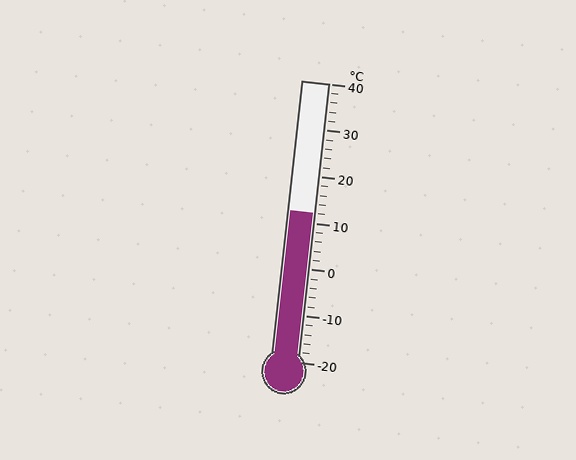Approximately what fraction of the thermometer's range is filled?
The thermometer is filled to approximately 55% of its range.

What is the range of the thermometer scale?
The thermometer scale ranges from -20°C to 40°C.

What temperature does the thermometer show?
The thermometer shows approximately 12°C.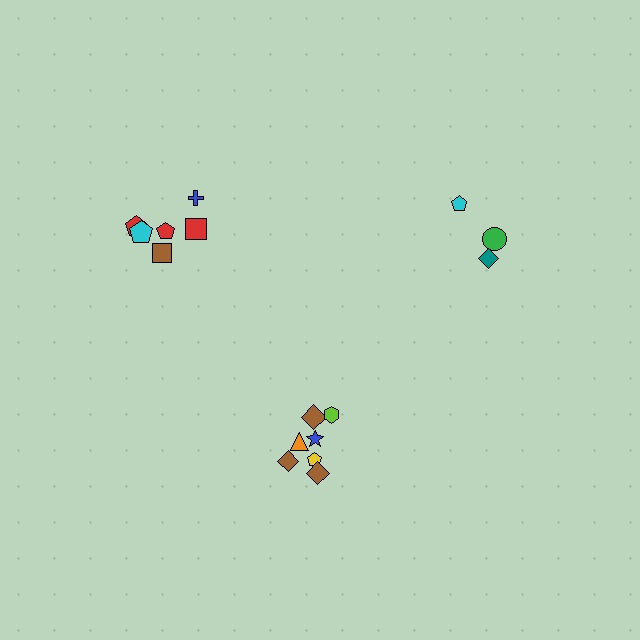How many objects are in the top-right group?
There are 3 objects.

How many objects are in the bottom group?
There are 7 objects.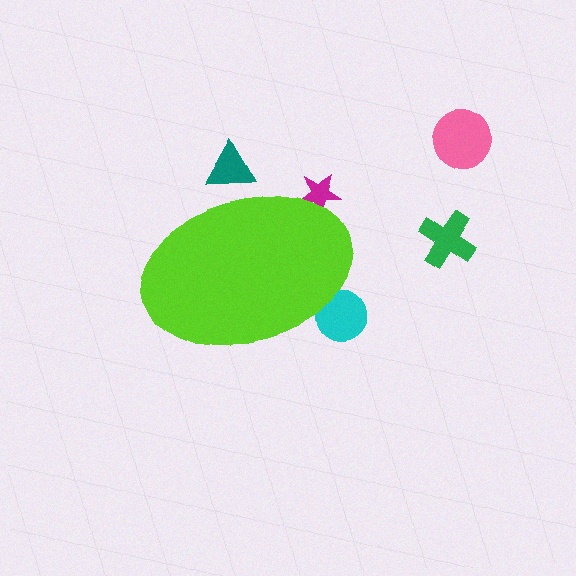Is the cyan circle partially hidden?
Yes, the cyan circle is partially hidden behind the lime ellipse.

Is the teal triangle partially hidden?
Yes, the teal triangle is partially hidden behind the lime ellipse.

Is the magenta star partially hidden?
Yes, the magenta star is partially hidden behind the lime ellipse.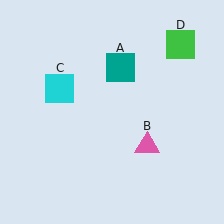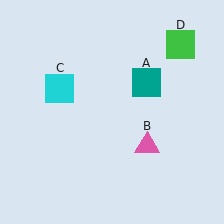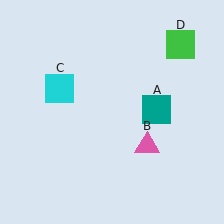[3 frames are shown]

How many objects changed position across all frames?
1 object changed position: teal square (object A).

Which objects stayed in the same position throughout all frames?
Pink triangle (object B) and cyan square (object C) and green square (object D) remained stationary.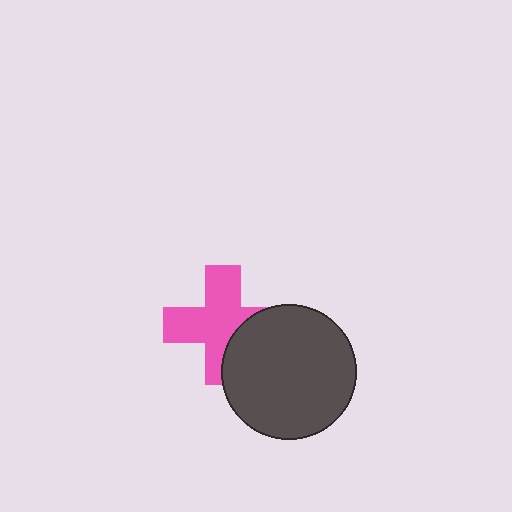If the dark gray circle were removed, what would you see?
You would see the complete pink cross.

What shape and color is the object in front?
The object in front is a dark gray circle.